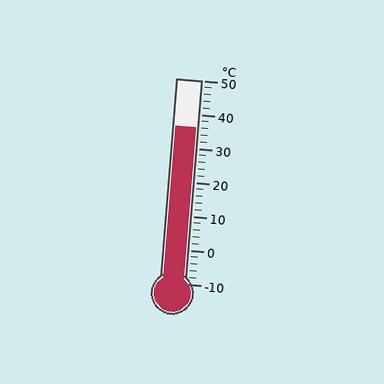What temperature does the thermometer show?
The thermometer shows approximately 36°C.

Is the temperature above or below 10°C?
The temperature is above 10°C.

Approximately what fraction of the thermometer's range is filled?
The thermometer is filled to approximately 75% of its range.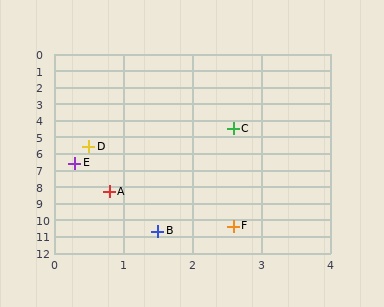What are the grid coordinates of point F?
Point F is at approximately (2.6, 10.4).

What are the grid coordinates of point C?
Point C is at approximately (2.6, 4.5).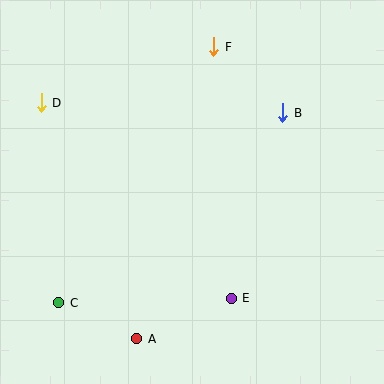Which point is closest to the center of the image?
Point E at (231, 298) is closest to the center.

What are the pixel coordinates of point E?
Point E is at (231, 298).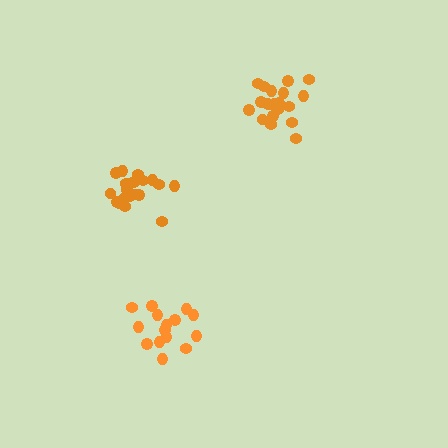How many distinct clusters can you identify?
There are 3 distinct clusters.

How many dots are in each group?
Group 1: 15 dots, Group 2: 20 dots, Group 3: 20 dots (55 total).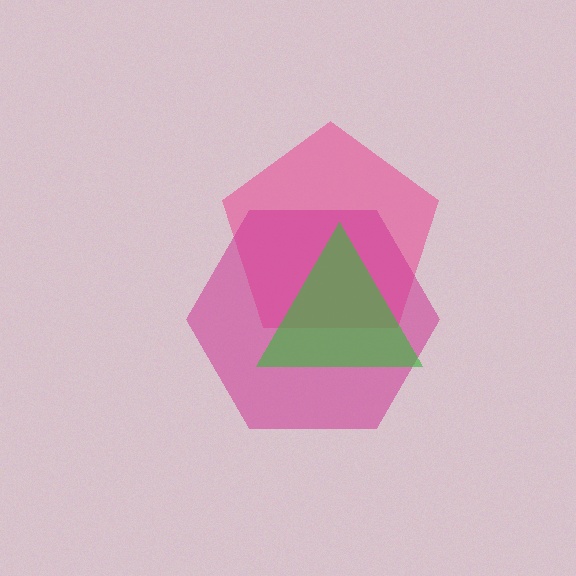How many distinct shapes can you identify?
There are 3 distinct shapes: a pink pentagon, a magenta hexagon, a green triangle.